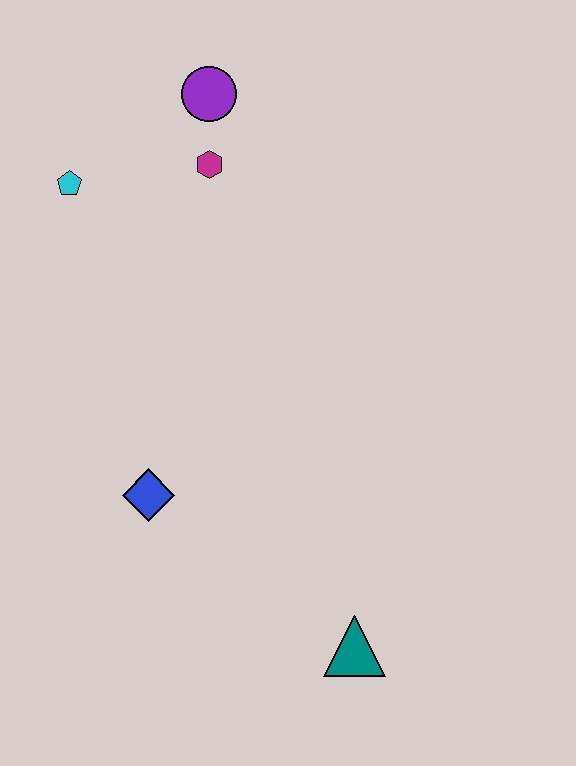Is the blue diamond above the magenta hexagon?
No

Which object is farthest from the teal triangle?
The purple circle is farthest from the teal triangle.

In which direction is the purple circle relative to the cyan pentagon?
The purple circle is to the right of the cyan pentagon.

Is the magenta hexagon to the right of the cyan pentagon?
Yes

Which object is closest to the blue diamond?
The teal triangle is closest to the blue diamond.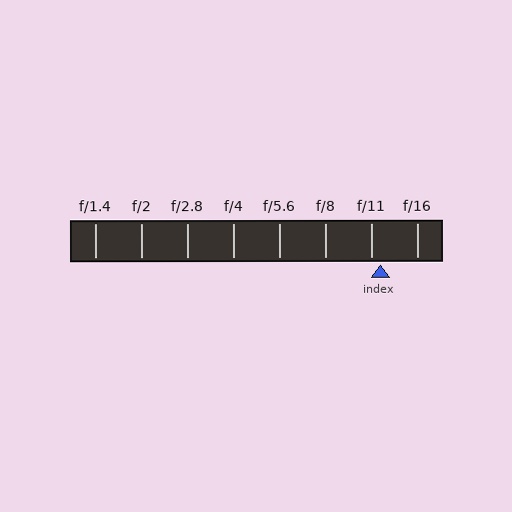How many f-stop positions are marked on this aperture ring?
There are 8 f-stop positions marked.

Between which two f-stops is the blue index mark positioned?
The index mark is between f/11 and f/16.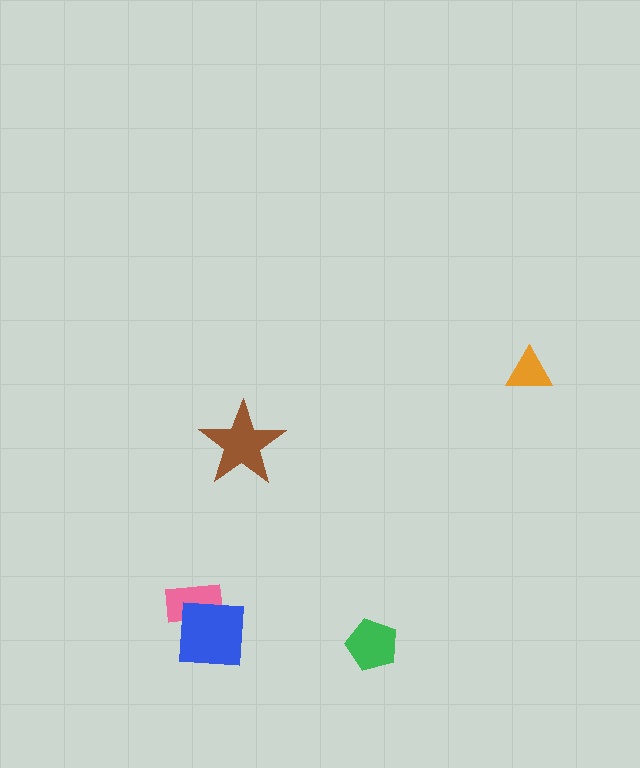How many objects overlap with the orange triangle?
0 objects overlap with the orange triangle.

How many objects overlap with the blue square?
1 object overlaps with the blue square.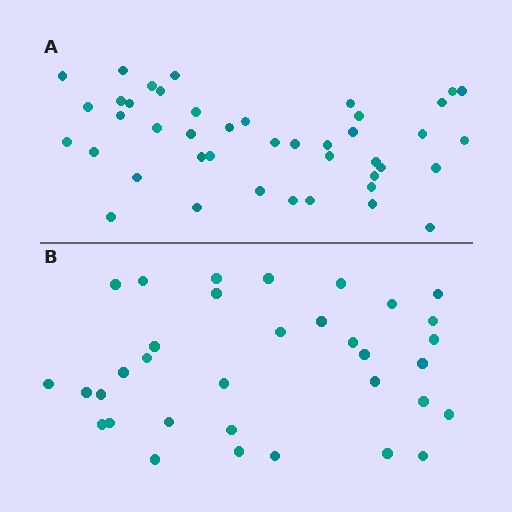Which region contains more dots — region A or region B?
Region A (the top region) has more dots.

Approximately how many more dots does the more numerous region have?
Region A has roughly 8 or so more dots than region B.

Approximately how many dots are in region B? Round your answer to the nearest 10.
About 30 dots. (The exact count is 34, which rounds to 30.)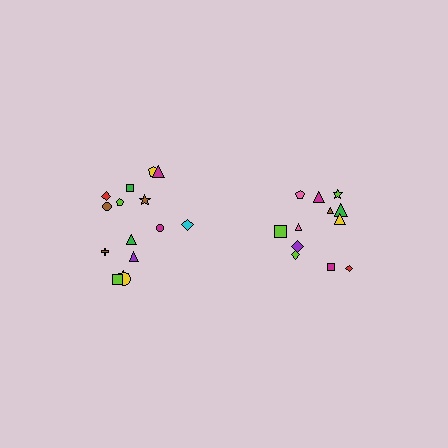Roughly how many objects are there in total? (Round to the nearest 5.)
Roughly 25 objects in total.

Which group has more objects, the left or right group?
The left group.